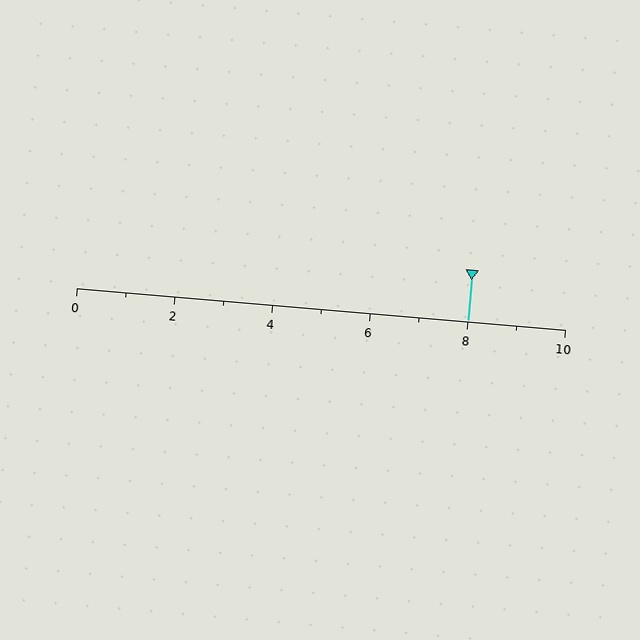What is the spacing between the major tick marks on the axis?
The major ticks are spaced 2 apart.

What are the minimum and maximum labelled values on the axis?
The axis runs from 0 to 10.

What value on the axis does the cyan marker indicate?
The marker indicates approximately 8.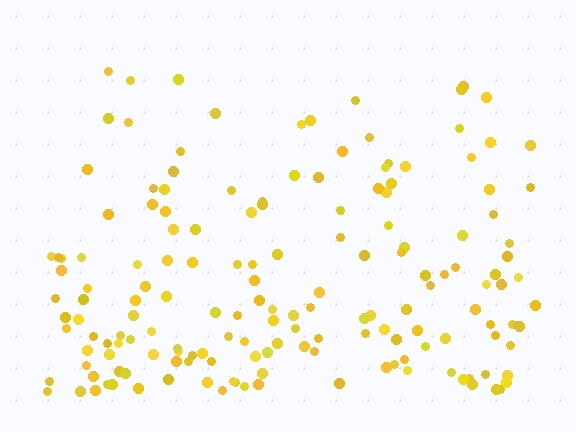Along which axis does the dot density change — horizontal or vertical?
Vertical.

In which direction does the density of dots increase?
From top to bottom, with the bottom side densest.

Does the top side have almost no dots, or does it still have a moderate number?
Still a moderate number, just noticeably fewer than the bottom.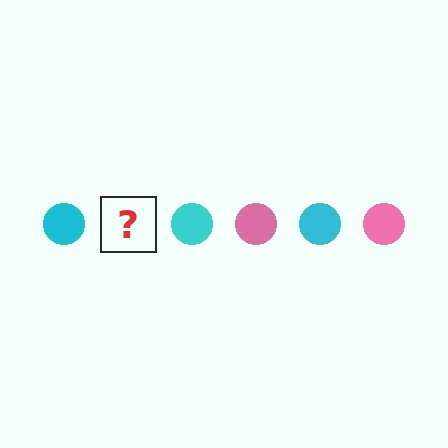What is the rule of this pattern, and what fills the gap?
The rule is that the pattern cycles through cyan, pink circles. The gap should be filled with a pink circle.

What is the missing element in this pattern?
The missing element is a pink circle.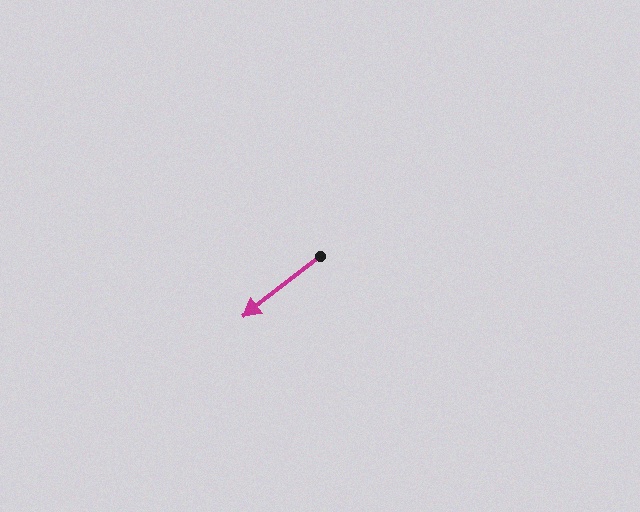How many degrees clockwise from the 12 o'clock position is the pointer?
Approximately 232 degrees.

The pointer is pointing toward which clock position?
Roughly 8 o'clock.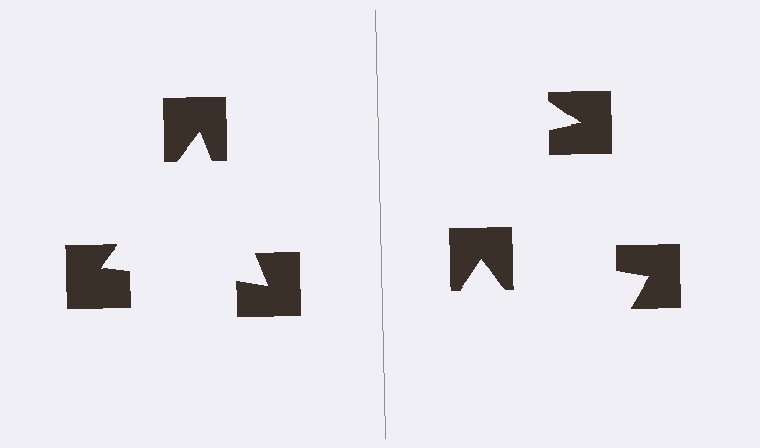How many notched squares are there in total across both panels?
6 — 3 on each side.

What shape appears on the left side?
An illusory triangle.